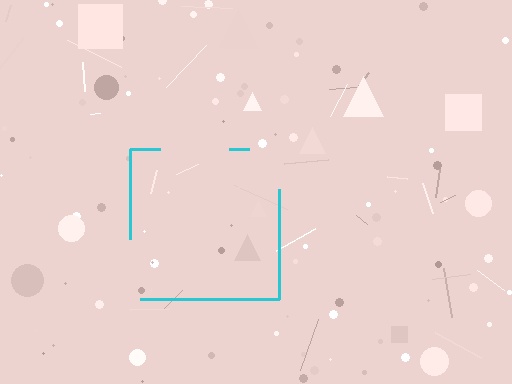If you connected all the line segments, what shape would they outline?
They would outline a square.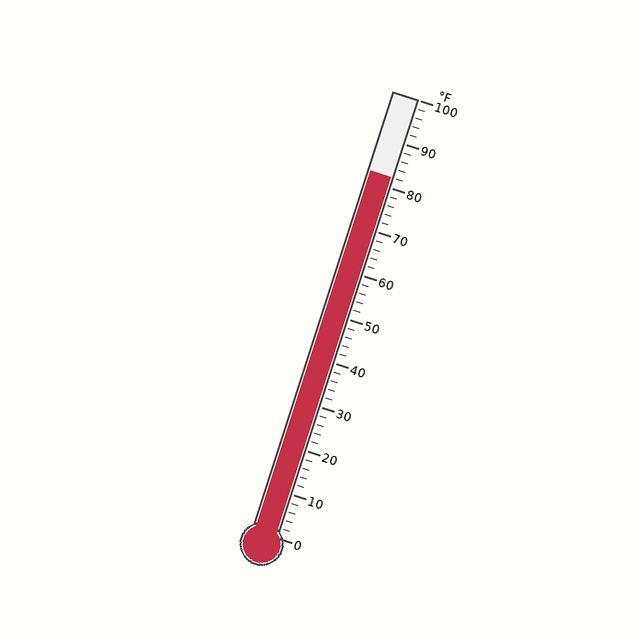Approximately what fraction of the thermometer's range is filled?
The thermometer is filled to approximately 80% of its range.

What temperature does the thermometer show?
The thermometer shows approximately 82°F.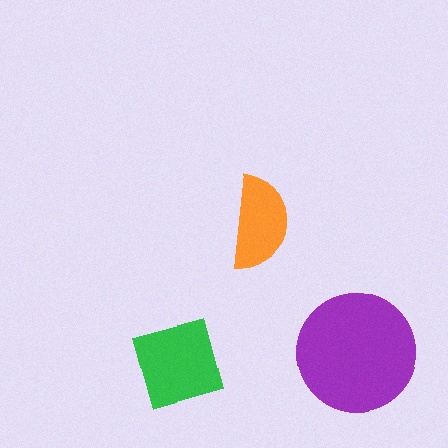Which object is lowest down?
The green diamond is bottommost.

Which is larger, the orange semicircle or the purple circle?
The purple circle.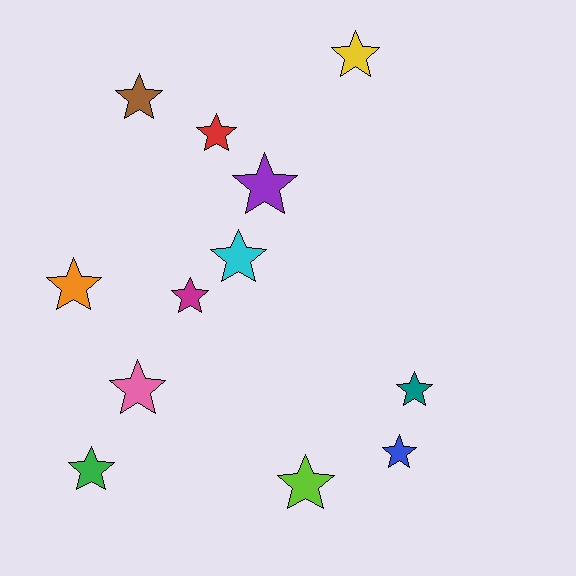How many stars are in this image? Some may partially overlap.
There are 12 stars.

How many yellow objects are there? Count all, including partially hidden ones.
There is 1 yellow object.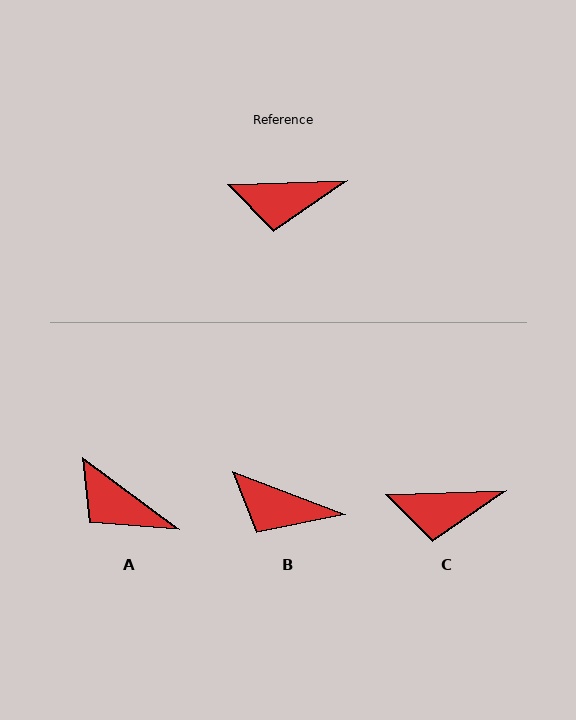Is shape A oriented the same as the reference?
No, it is off by about 39 degrees.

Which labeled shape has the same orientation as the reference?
C.